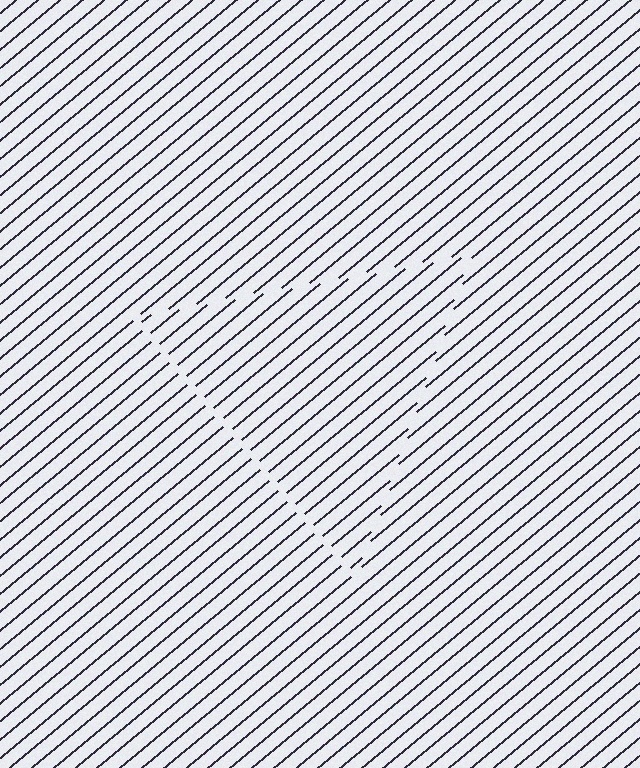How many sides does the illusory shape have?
3 sides — the line-ends trace a triangle.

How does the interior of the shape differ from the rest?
The interior of the shape contains the same grating, shifted by half a period — the contour is defined by the phase discontinuity where line-ends from the inner and outer gratings abut.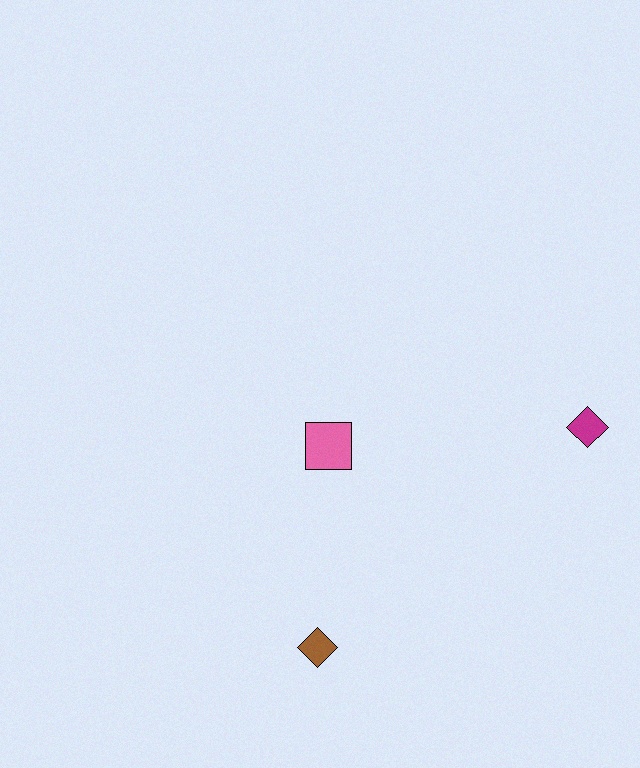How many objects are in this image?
There are 3 objects.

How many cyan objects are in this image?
There are no cyan objects.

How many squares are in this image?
There is 1 square.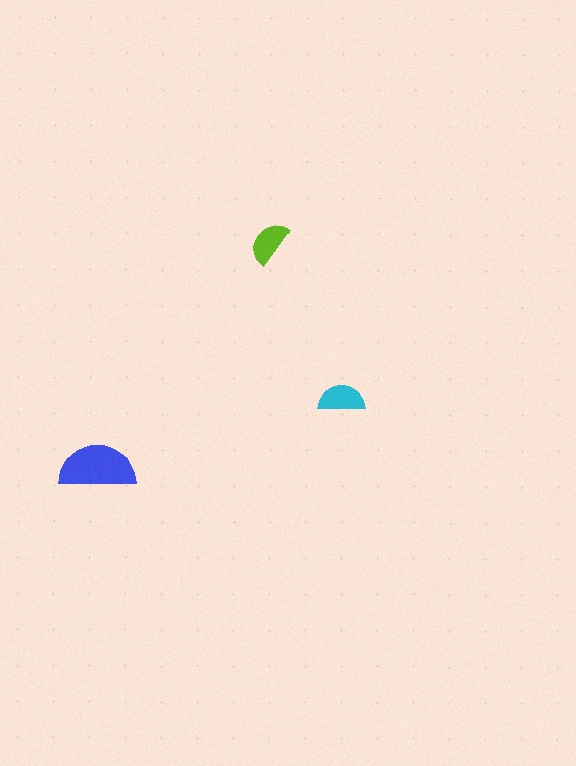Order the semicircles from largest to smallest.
the blue one, the cyan one, the lime one.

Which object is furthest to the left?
The blue semicircle is leftmost.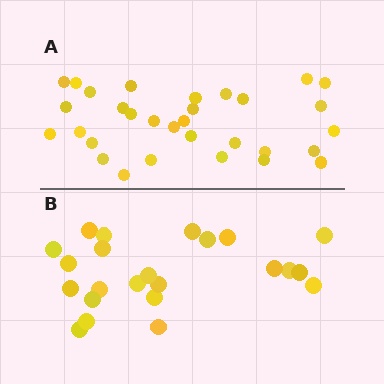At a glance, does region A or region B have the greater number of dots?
Region A (the top region) has more dots.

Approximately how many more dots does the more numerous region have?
Region A has roughly 8 or so more dots than region B.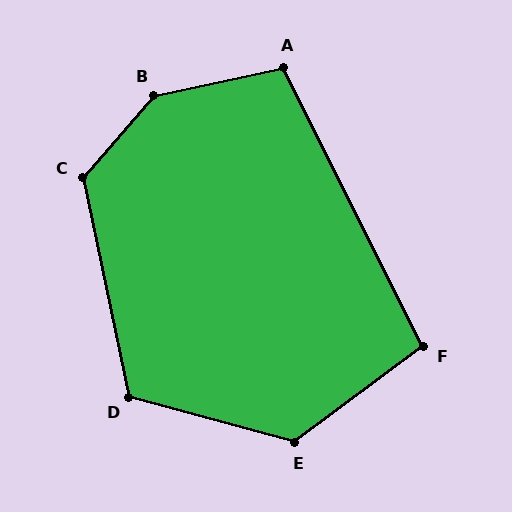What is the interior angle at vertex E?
Approximately 128 degrees (obtuse).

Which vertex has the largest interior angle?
B, at approximately 143 degrees.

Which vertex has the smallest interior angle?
F, at approximately 100 degrees.